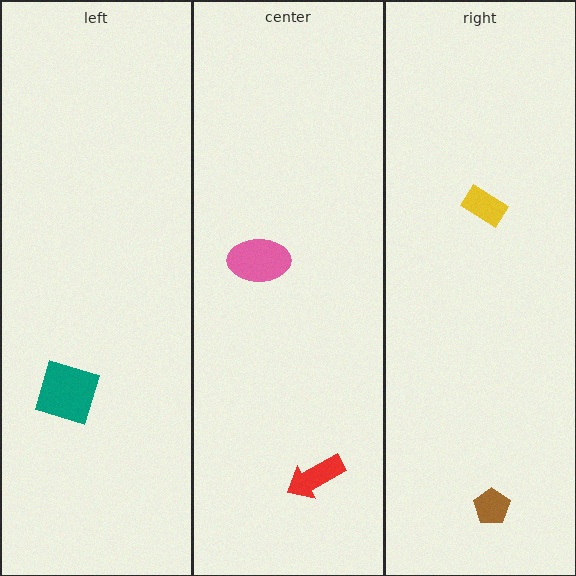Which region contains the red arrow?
The center region.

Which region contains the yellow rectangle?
The right region.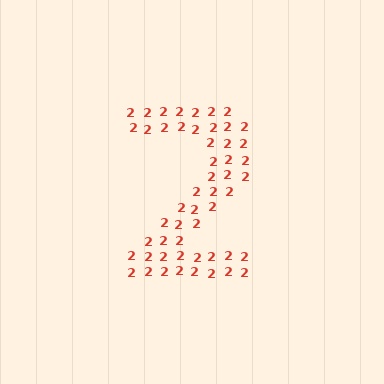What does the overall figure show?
The overall figure shows the digit 2.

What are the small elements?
The small elements are digit 2's.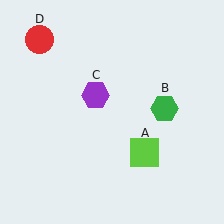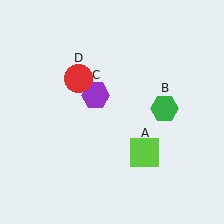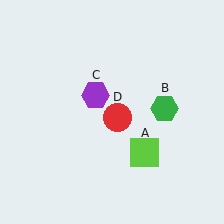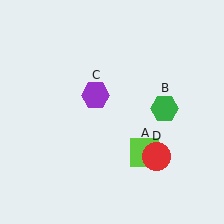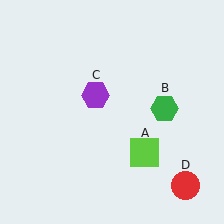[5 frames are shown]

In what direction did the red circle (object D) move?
The red circle (object D) moved down and to the right.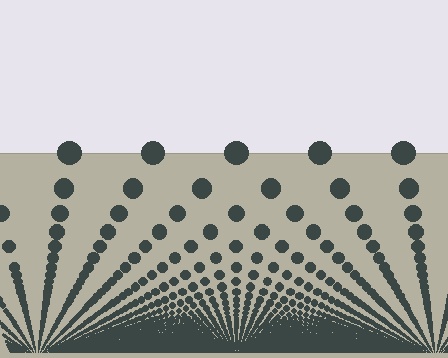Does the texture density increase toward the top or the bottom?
Density increases toward the bottom.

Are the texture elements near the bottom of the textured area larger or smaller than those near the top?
Smaller. The gradient is inverted — elements near the bottom are smaller and denser.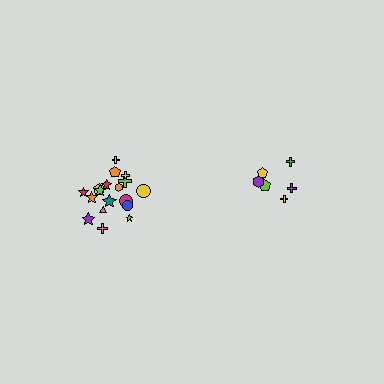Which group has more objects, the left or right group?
The left group.